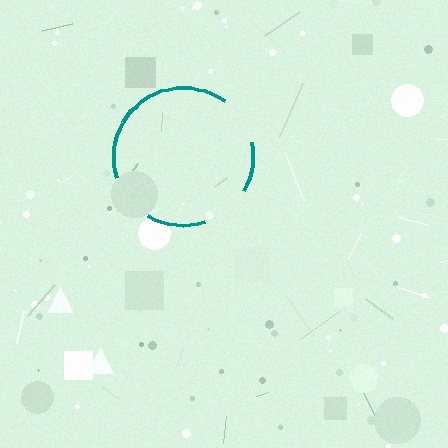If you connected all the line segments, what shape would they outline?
They would outline a circle.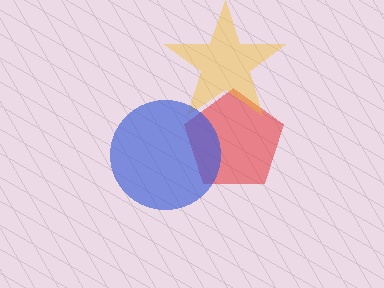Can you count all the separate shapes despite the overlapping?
Yes, there are 3 separate shapes.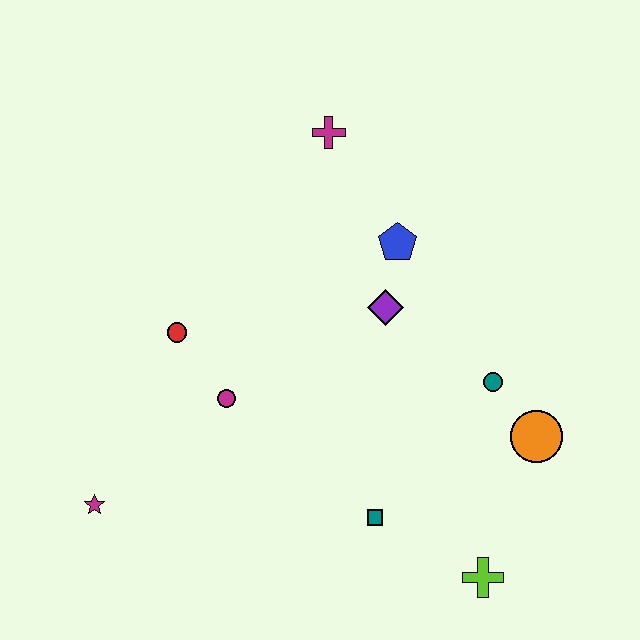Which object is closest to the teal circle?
The orange circle is closest to the teal circle.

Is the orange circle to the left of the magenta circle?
No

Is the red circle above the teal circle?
Yes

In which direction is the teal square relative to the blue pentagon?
The teal square is below the blue pentagon.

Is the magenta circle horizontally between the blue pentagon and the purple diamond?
No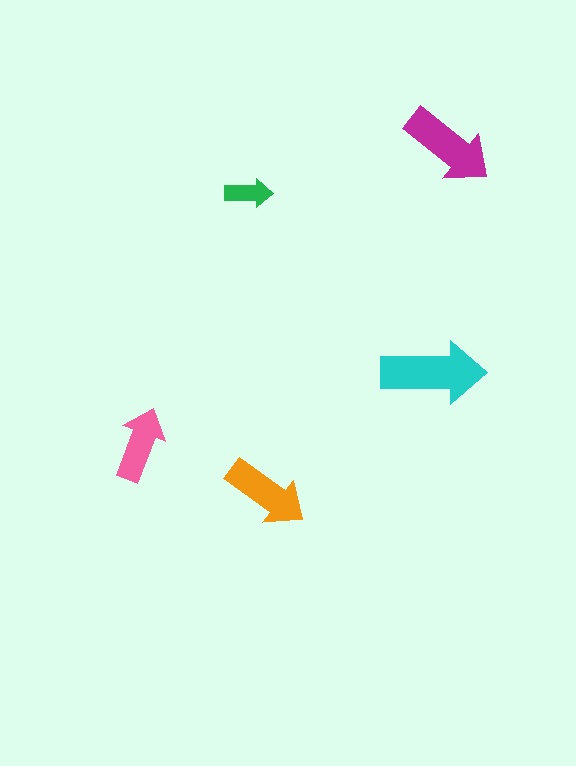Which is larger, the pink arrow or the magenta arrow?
The magenta one.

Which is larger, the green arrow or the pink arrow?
The pink one.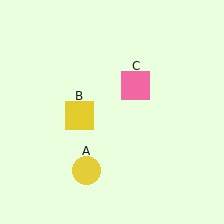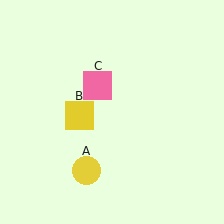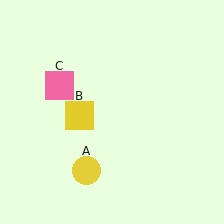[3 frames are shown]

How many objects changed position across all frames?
1 object changed position: pink square (object C).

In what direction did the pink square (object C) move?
The pink square (object C) moved left.